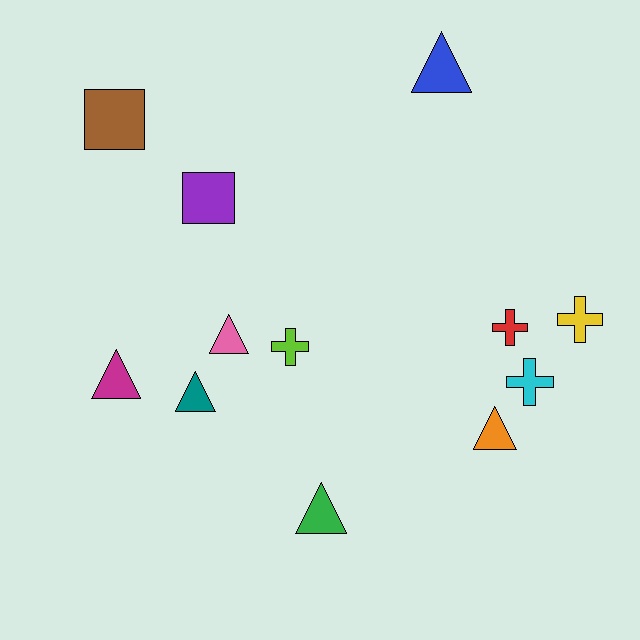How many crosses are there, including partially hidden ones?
There are 4 crosses.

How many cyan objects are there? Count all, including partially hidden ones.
There is 1 cyan object.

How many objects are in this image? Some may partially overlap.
There are 12 objects.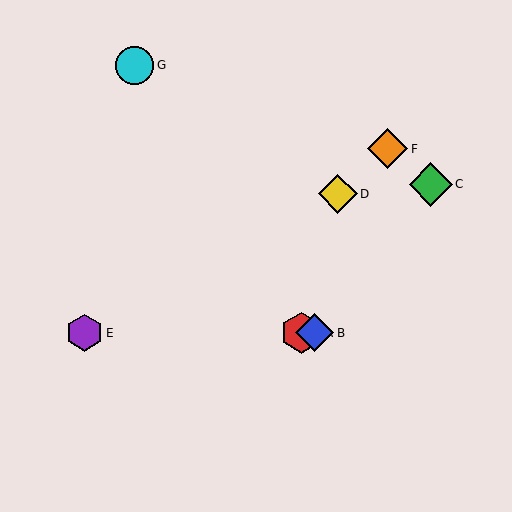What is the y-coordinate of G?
Object G is at y≈65.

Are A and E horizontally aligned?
Yes, both are at y≈333.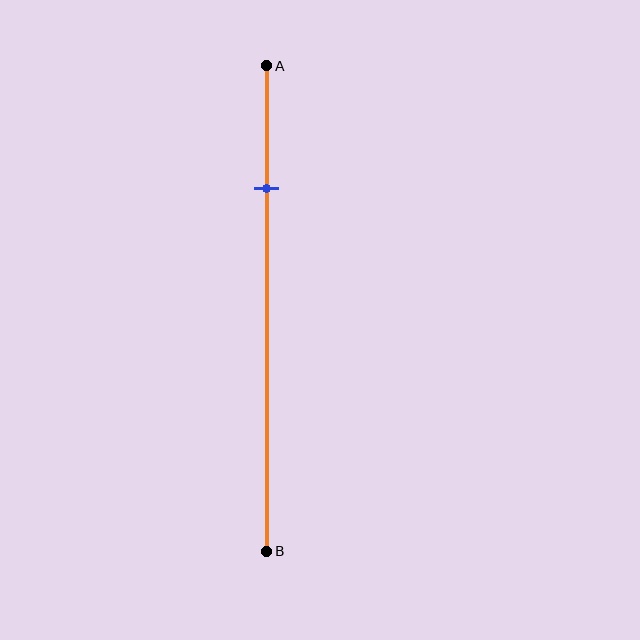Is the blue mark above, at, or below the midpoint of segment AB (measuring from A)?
The blue mark is above the midpoint of segment AB.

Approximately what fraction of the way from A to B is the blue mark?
The blue mark is approximately 25% of the way from A to B.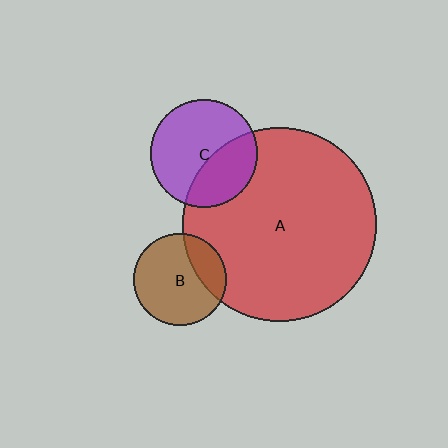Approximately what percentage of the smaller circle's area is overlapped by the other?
Approximately 25%.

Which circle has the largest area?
Circle A (red).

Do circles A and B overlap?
Yes.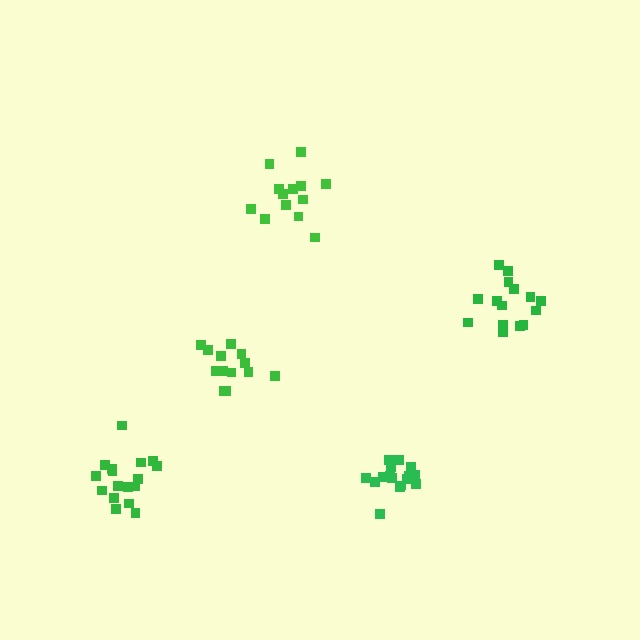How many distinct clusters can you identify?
There are 5 distinct clusters.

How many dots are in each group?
Group 1: 13 dots, Group 2: 16 dots, Group 3: 15 dots, Group 4: 13 dots, Group 5: 17 dots (74 total).